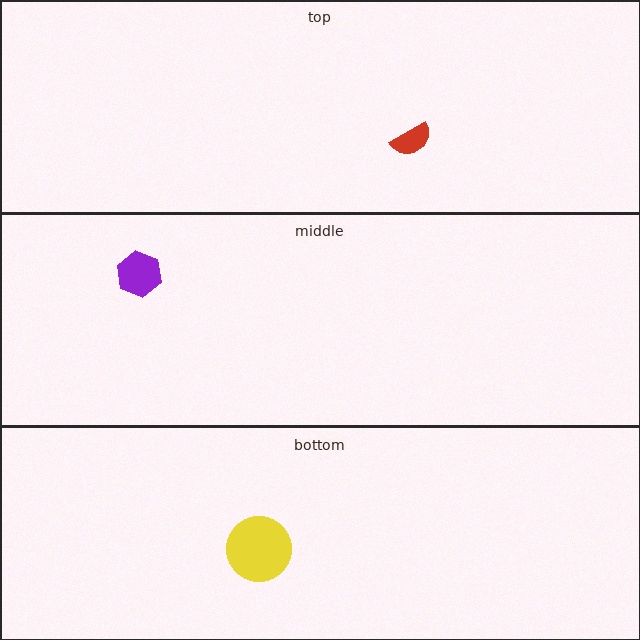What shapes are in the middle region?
The purple hexagon.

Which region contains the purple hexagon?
The middle region.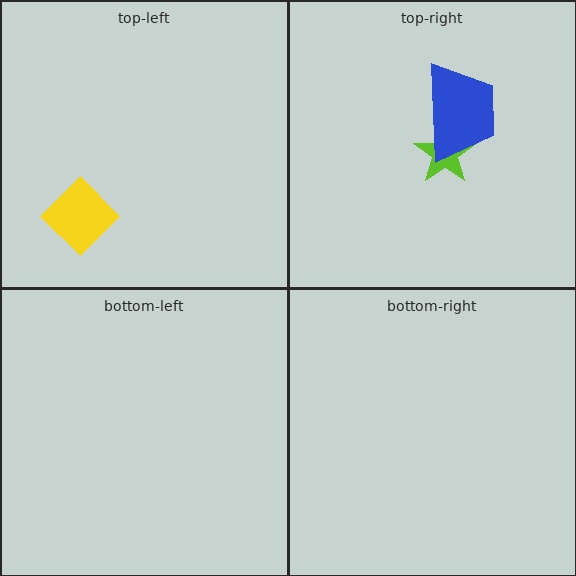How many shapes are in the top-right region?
2.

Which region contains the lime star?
The top-right region.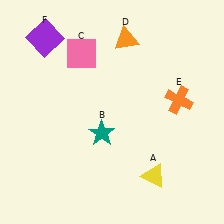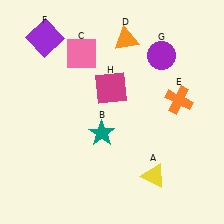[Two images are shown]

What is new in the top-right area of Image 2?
A purple circle (G) was added in the top-right area of Image 2.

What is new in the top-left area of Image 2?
A magenta square (H) was added in the top-left area of Image 2.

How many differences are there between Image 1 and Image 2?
There are 2 differences between the two images.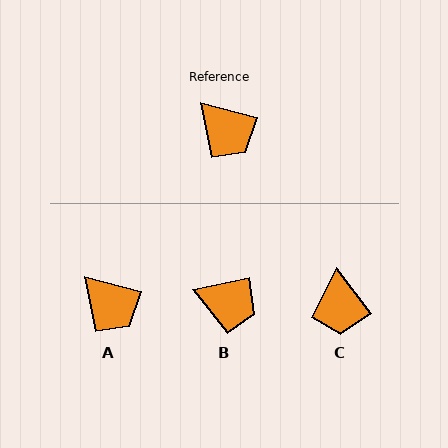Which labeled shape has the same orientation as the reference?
A.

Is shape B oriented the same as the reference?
No, it is off by about 27 degrees.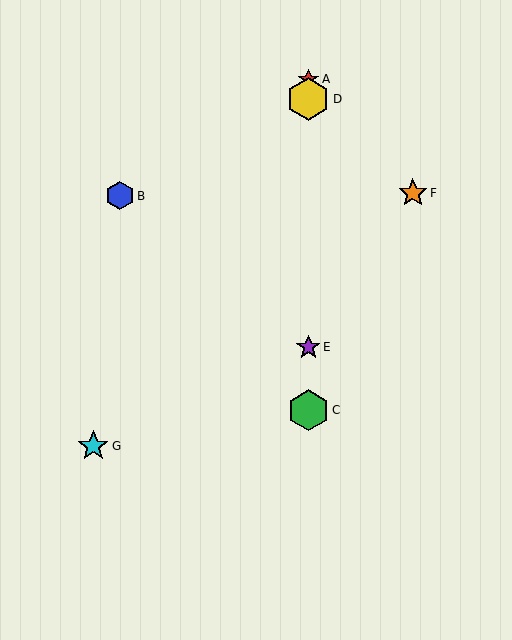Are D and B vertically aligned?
No, D is at x≈308 and B is at x≈120.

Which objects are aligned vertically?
Objects A, C, D, E are aligned vertically.